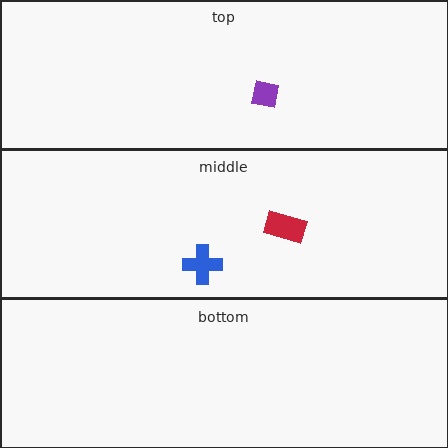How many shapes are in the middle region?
2.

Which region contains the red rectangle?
The middle region.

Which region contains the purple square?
The top region.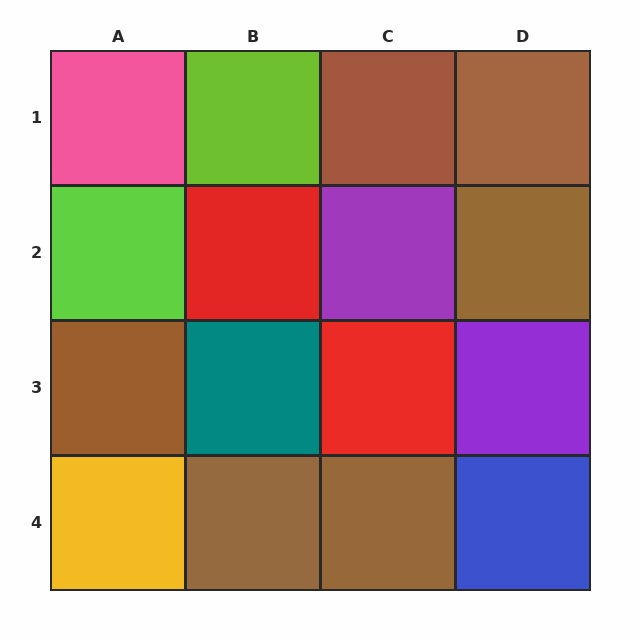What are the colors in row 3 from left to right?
Brown, teal, red, purple.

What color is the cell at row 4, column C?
Brown.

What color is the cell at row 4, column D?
Blue.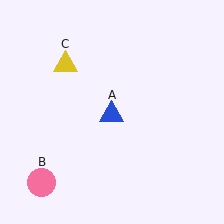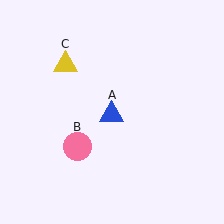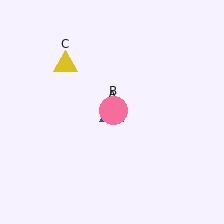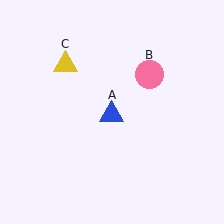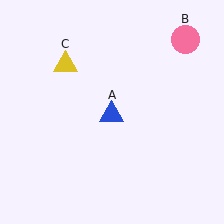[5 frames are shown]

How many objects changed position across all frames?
1 object changed position: pink circle (object B).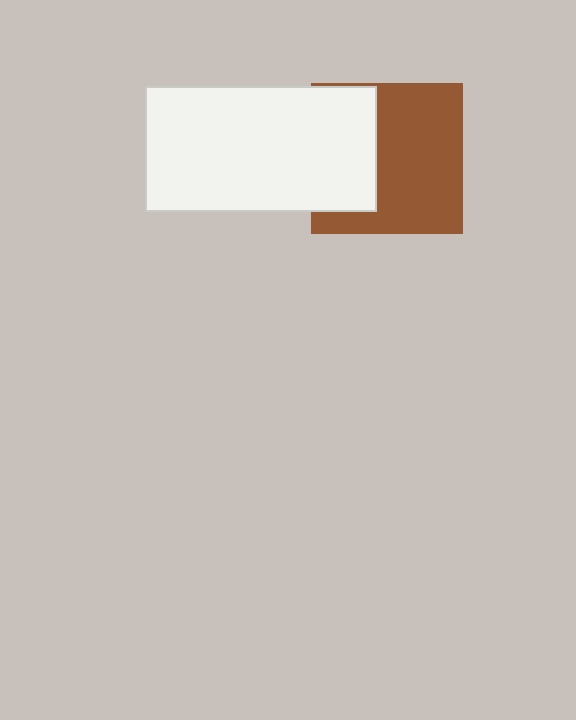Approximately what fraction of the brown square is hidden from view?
Roughly 36% of the brown square is hidden behind the white rectangle.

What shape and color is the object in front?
The object in front is a white rectangle.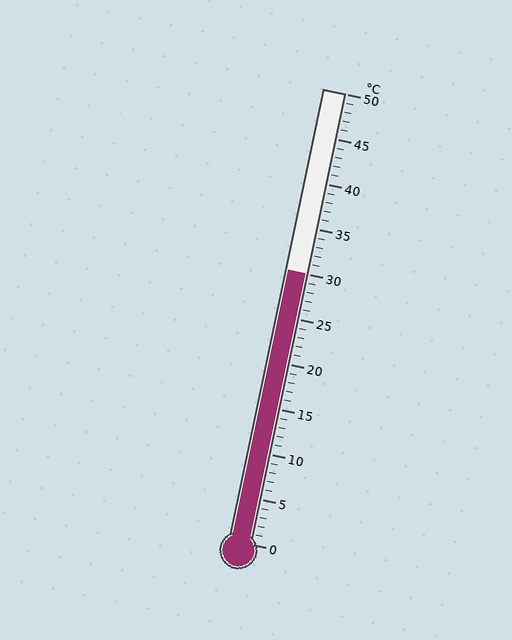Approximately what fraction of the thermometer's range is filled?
The thermometer is filled to approximately 60% of its range.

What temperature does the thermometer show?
The thermometer shows approximately 30°C.